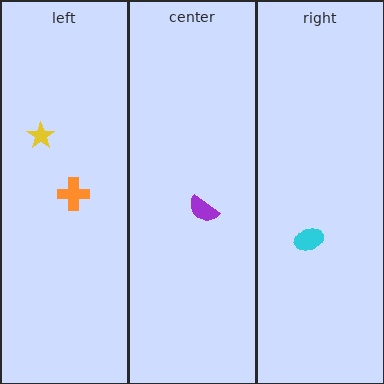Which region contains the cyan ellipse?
The right region.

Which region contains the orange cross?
The left region.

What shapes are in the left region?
The yellow star, the orange cross.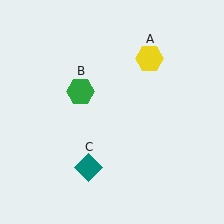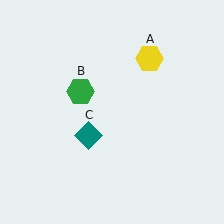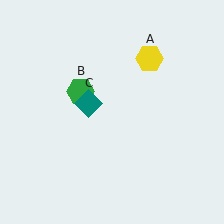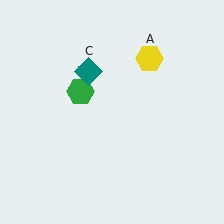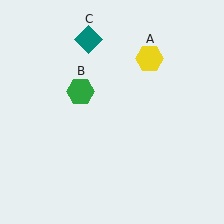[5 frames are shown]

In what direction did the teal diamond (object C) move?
The teal diamond (object C) moved up.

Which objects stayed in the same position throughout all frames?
Yellow hexagon (object A) and green hexagon (object B) remained stationary.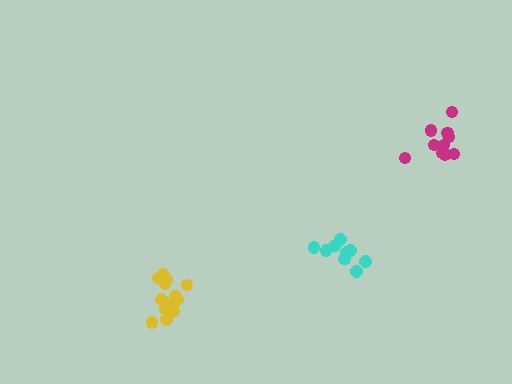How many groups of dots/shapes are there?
There are 3 groups.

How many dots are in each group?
Group 1: 9 dots, Group 2: 10 dots, Group 3: 13 dots (32 total).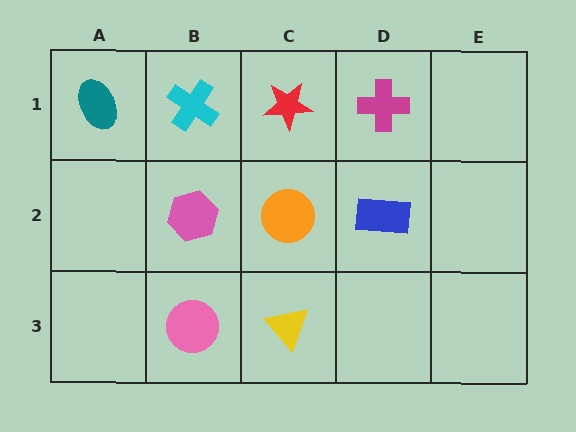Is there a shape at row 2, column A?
No, that cell is empty.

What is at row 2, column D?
A blue rectangle.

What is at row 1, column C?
A red star.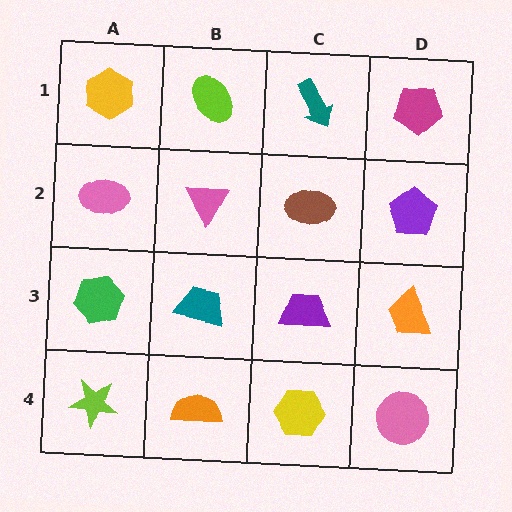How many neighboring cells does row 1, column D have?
2.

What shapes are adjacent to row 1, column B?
A pink triangle (row 2, column B), a yellow hexagon (row 1, column A), a teal arrow (row 1, column C).